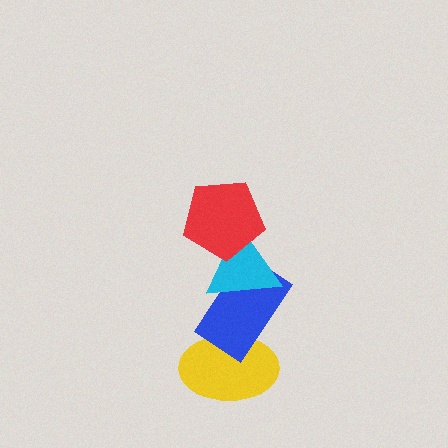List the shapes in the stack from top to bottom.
From top to bottom: the red pentagon, the cyan triangle, the blue rectangle, the yellow ellipse.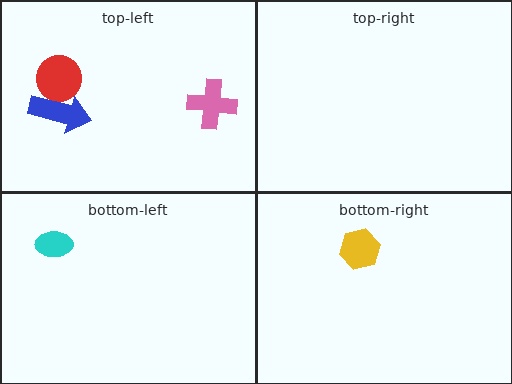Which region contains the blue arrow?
The top-left region.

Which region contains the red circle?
The top-left region.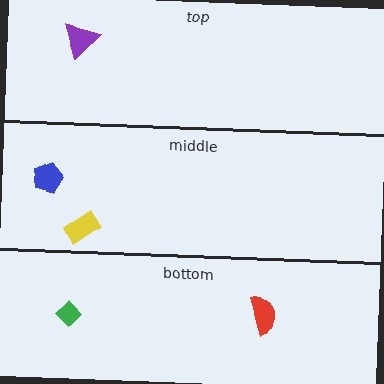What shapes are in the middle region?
The yellow rectangle, the blue pentagon.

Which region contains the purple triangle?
The top region.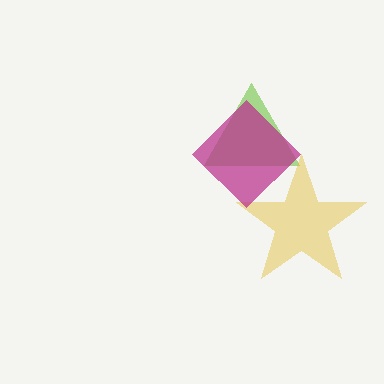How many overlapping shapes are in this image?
There are 3 overlapping shapes in the image.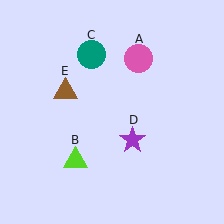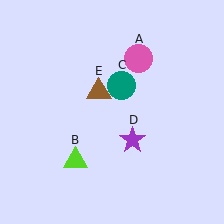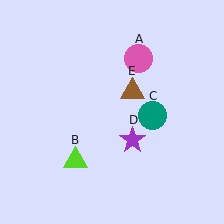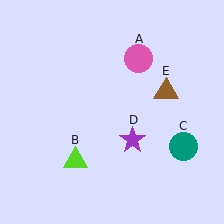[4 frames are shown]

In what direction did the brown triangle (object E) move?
The brown triangle (object E) moved right.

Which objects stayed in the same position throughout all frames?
Pink circle (object A) and lime triangle (object B) and purple star (object D) remained stationary.